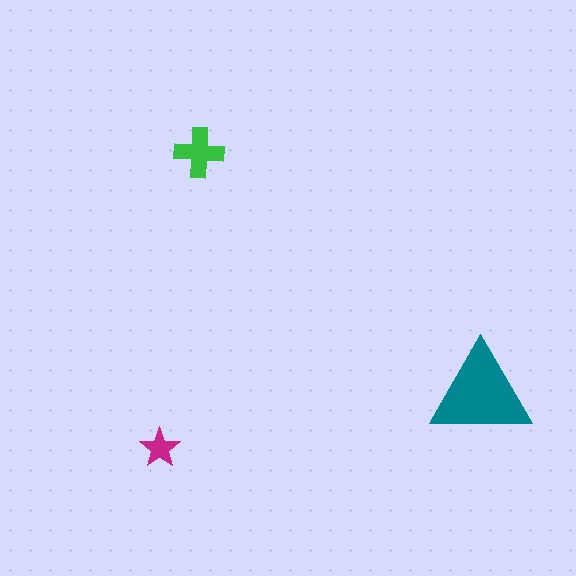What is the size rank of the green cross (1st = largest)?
2nd.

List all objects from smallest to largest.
The magenta star, the green cross, the teal triangle.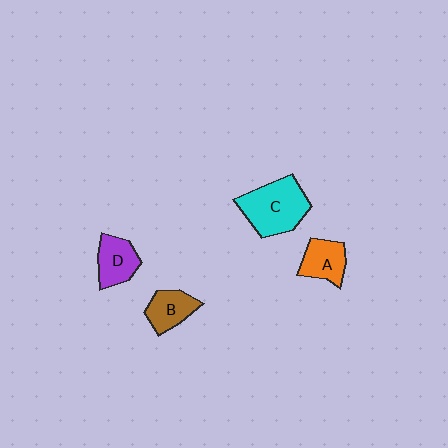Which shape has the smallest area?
Shape B (brown).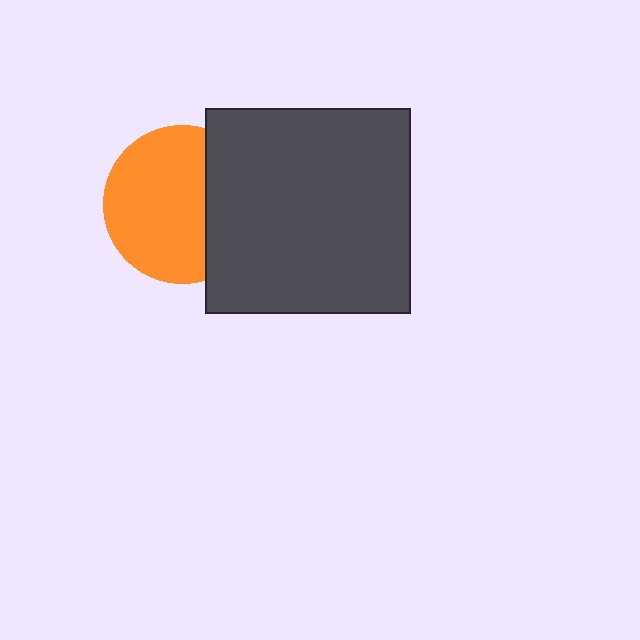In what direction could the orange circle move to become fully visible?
The orange circle could move left. That would shift it out from behind the dark gray square entirely.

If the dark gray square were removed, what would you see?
You would see the complete orange circle.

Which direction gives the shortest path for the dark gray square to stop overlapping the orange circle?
Moving right gives the shortest separation.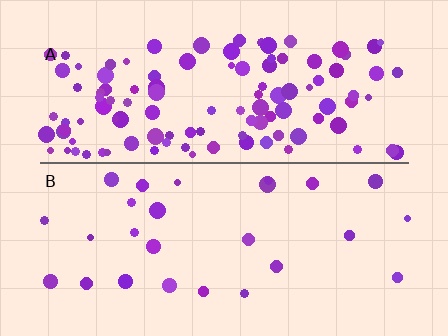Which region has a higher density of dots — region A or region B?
A (the top).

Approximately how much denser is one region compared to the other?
Approximately 4.3× — region A over region B.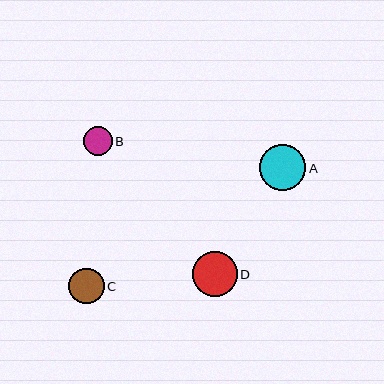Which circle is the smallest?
Circle B is the smallest with a size of approximately 29 pixels.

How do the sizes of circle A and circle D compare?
Circle A and circle D are approximately the same size.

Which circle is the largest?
Circle A is the largest with a size of approximately 46 pixels.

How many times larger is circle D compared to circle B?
Circle D is approximately 1.5 times the size of circle B.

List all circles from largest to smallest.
From largest to smallest: A, D, C, B.